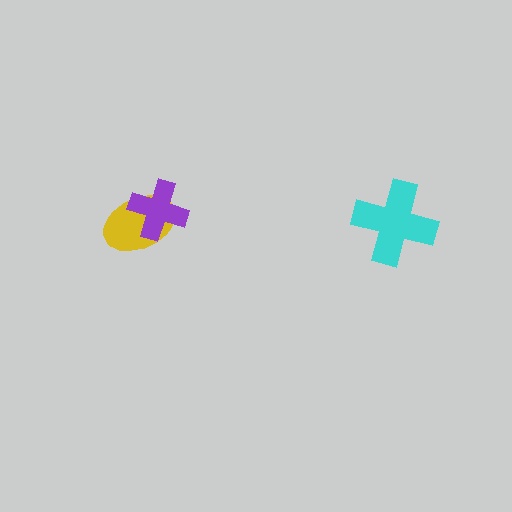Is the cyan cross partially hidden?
No, no other shape covers it.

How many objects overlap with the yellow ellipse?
1 object overlaps with the yellow ellipse.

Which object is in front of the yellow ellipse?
The purple cross is in front of the yellow ellipse.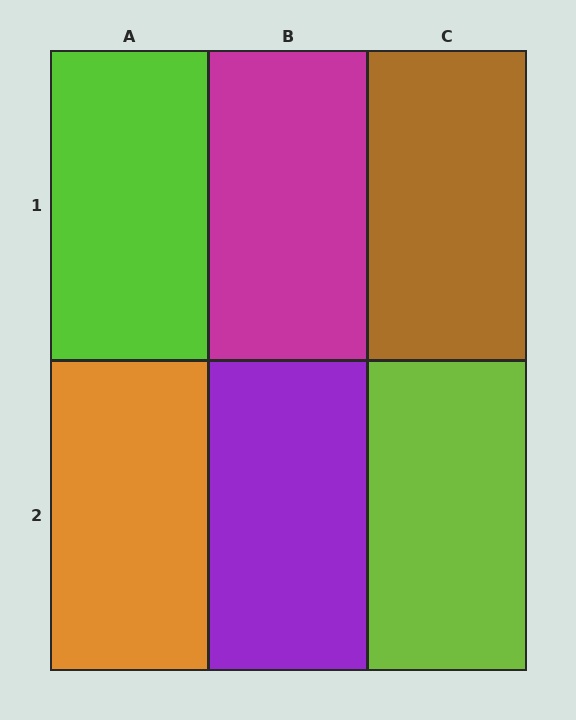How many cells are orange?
1 cell is orange.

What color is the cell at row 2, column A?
Orange.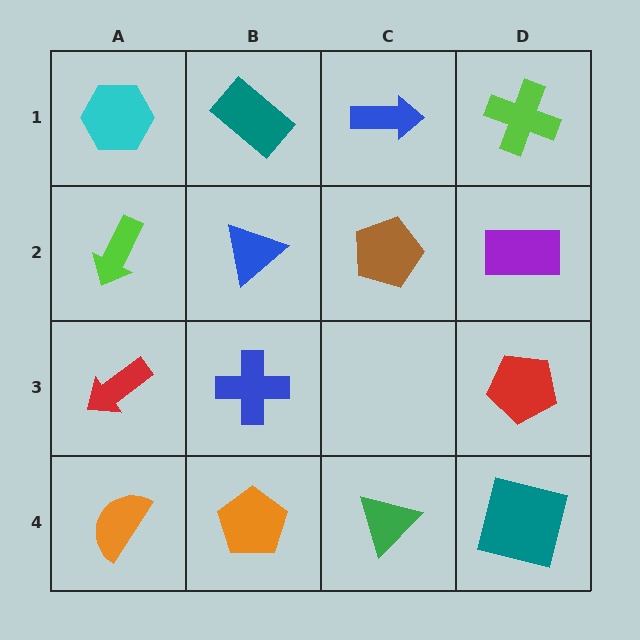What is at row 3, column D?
A red pentagon.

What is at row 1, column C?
A blue arrow.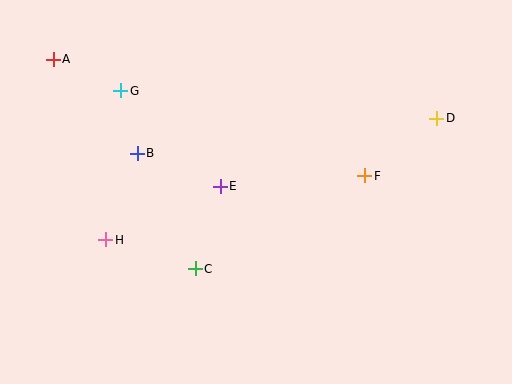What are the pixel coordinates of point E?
Point E is at (220, 186).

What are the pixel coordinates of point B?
Point B is at (137, 153).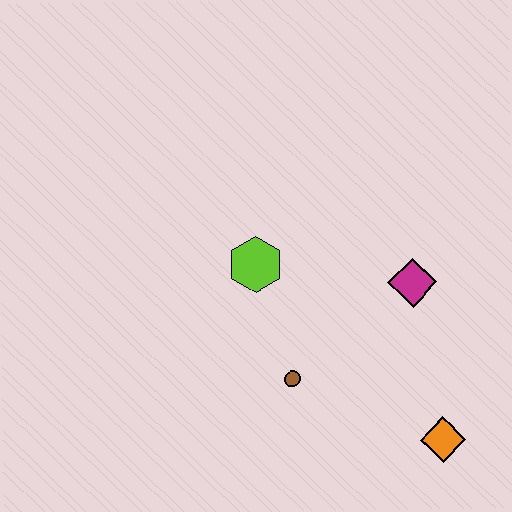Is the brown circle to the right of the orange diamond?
No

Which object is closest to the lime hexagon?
The brown circle is closest to the lime hexagon.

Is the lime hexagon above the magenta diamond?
Yes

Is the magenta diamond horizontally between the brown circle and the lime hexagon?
No